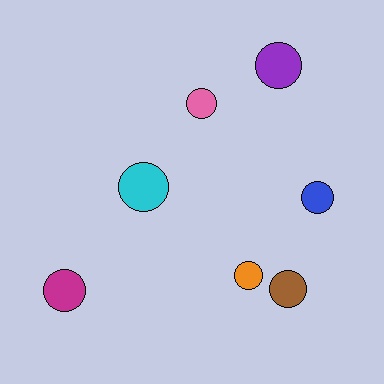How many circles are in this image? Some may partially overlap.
There are 7 circles.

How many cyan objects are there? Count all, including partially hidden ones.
There is 1 cyan object.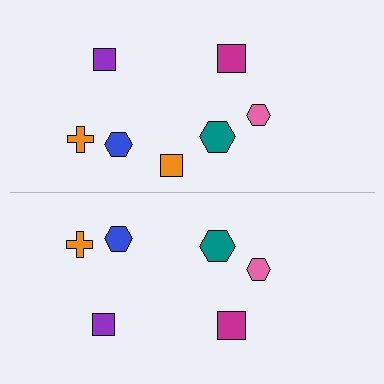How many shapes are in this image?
There are 13 shapes in this image.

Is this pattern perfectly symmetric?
No, the pattern is not perfectly symmetric. A orange square is missing from the bottom side.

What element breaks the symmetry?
A orange square is missing from the bottom side.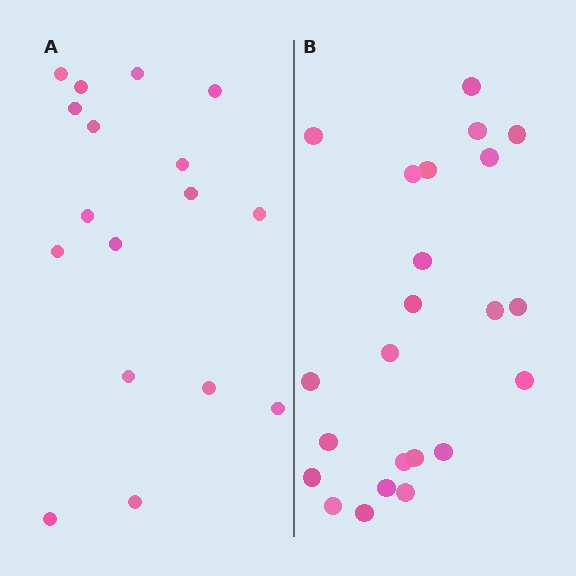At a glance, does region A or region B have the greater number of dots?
Region B (the right region) has more dots.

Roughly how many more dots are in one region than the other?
Region B has about 6 more dots than region A.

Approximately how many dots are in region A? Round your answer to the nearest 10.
About 20 dots. (The exact count is 17, which rounds to 20.)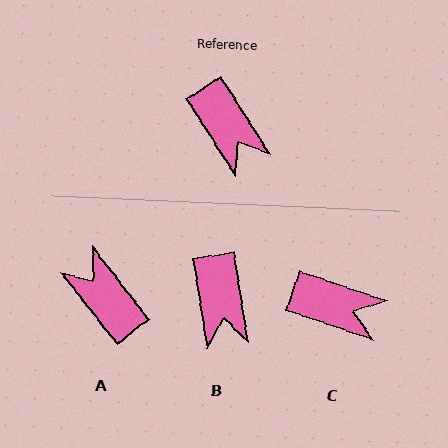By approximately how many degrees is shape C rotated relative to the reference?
Approximately 39 degrees counter-clockwise.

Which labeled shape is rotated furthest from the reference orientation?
A, about 174 degrees away.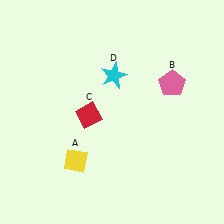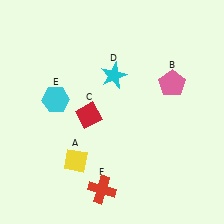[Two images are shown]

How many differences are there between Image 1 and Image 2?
There are 2 differences between the two images.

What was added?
A cyan hexagon (E), a red cross (F) were added in Image 2.